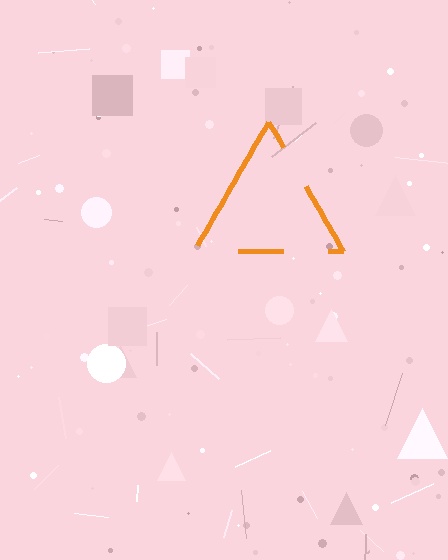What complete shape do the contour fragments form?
The contour fragments form a triangle.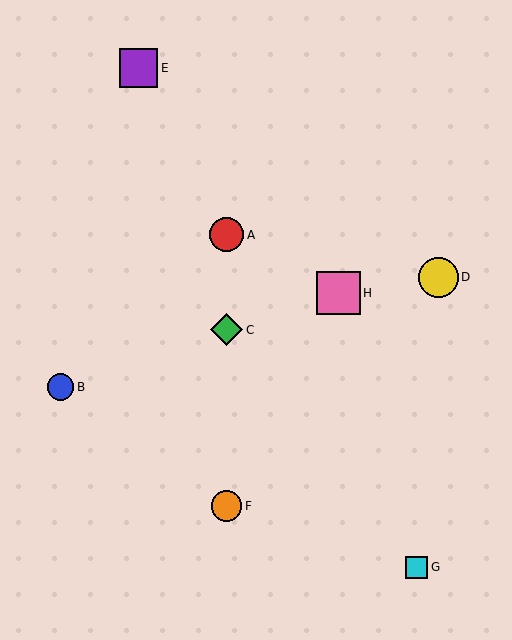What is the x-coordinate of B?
Object B is at x≈61.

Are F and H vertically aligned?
No, F is at x≈227 and H is at x≈339.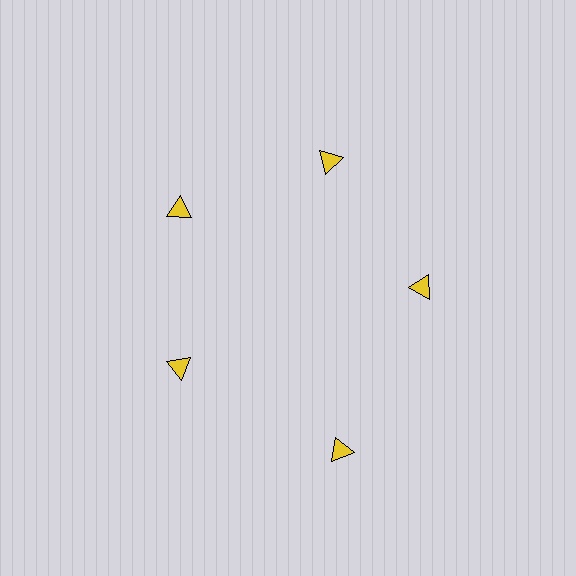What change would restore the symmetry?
The symmetry would be restored by moving it inward, back onto the ring so that all 5 triangles sit at equal angles and equal distance from the center.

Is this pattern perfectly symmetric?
No. The 5 yellow triangles are arranged in a ring, but one element near the 5 o'clock position is pushed outward from the center, breaking the 5-fold rotational symmetry.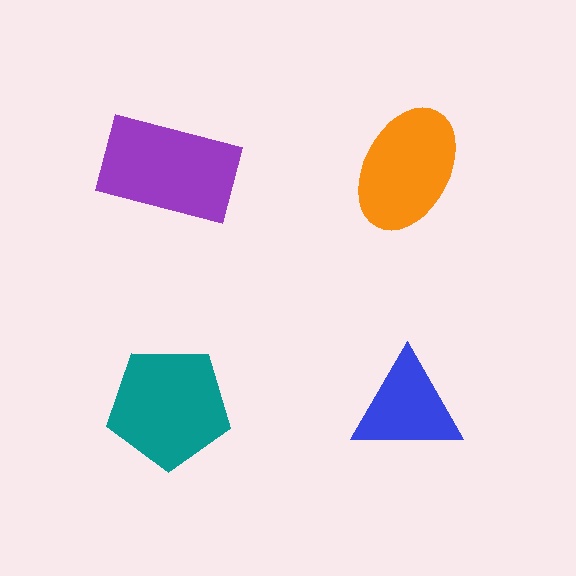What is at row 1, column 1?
A purple rectangle.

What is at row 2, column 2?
A blue triangle.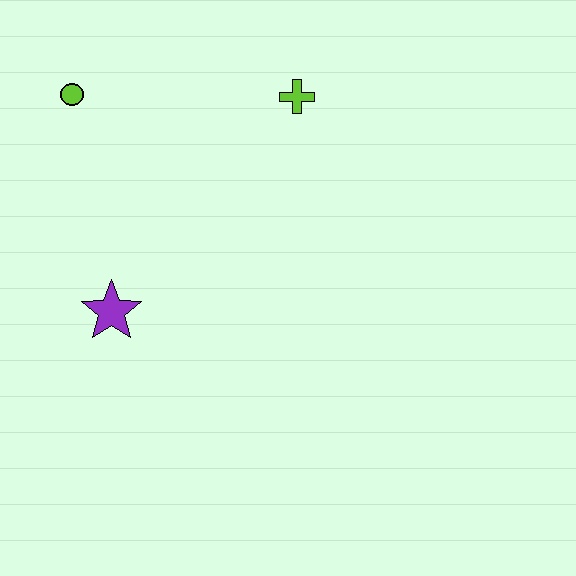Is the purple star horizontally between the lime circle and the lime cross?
Yes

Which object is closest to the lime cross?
The lime circle is closest to the lime cross.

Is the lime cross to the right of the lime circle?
Yes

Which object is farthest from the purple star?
The lime cross is farthest from the purple star.